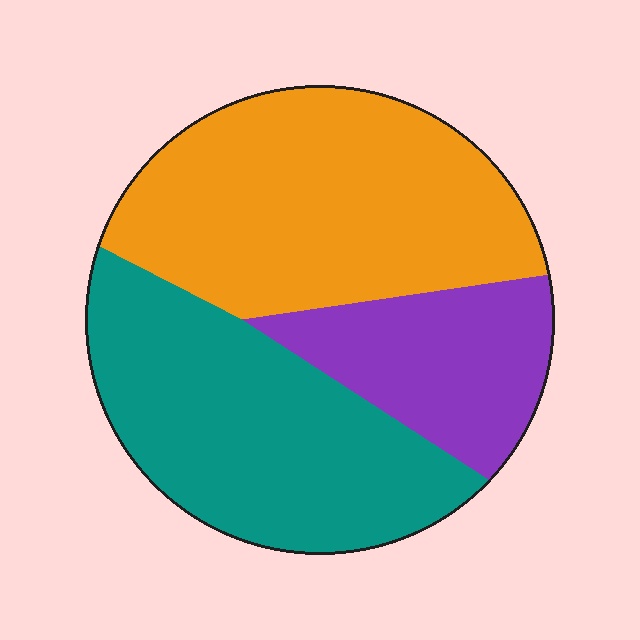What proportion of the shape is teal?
Teal covers around 40% of the shape.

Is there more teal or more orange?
Orange.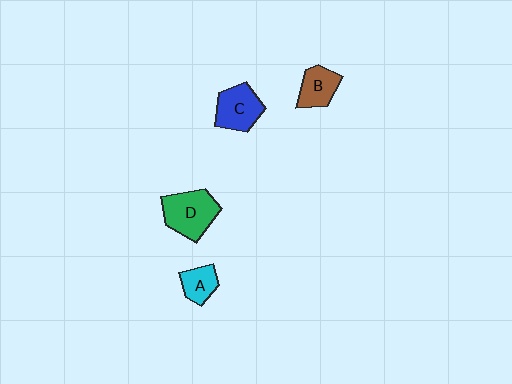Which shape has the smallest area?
Shape A (cyan).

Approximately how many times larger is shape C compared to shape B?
Approximately 1.3 times.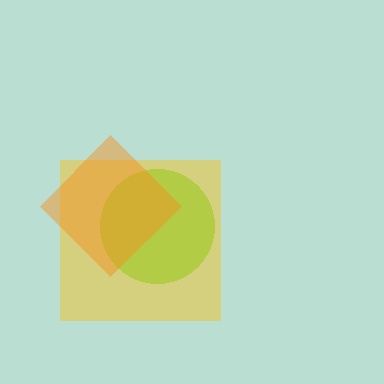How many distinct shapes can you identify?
There are 3 distinct shapes: a lime circle, a yellow square, an orange diamond.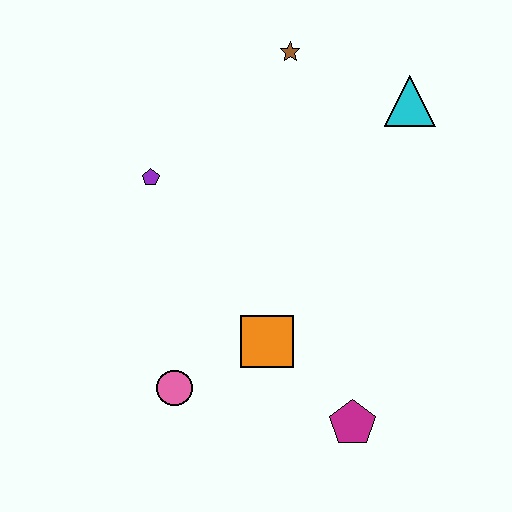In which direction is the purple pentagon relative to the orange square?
The purple pentagon is above the orange square.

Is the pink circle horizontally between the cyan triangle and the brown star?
No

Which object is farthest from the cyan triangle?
The pink circle is farthest from the cyan triangle.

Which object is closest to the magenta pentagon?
The orange square is closest to the magenta pentagon.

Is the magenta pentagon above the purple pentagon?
No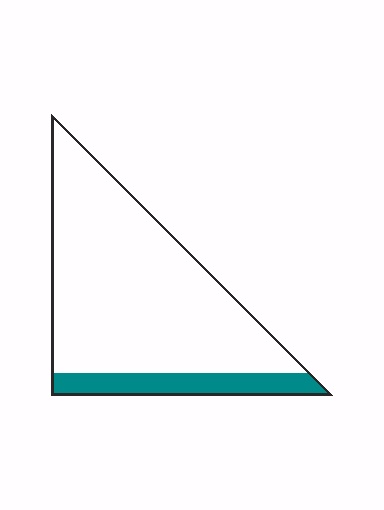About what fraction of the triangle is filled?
About one sixth (1/6).